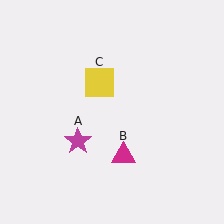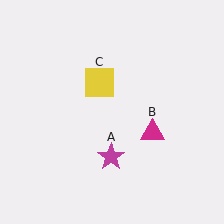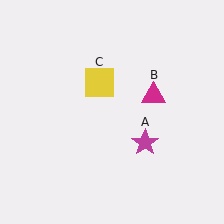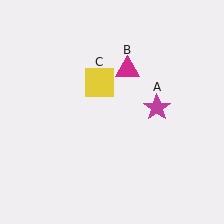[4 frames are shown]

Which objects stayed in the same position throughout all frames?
Yellow square (object C) remained stationary.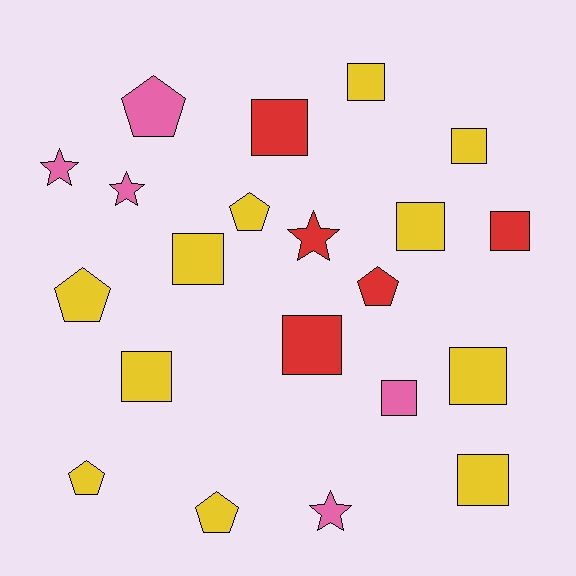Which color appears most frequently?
Yellow, with 11 objects.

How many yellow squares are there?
There are 7 yellow squares.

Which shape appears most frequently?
Square, with 11 objects.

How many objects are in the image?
There are 21 objects.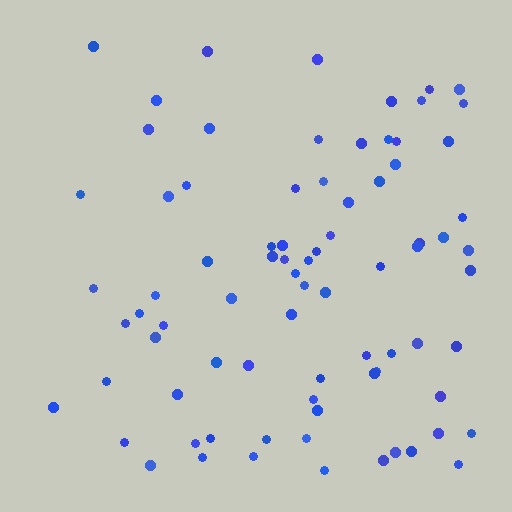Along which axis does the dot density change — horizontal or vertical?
Horizontal.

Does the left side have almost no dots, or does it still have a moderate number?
Still a moderate number, just noticeably fewer than the right.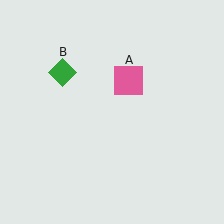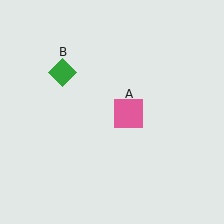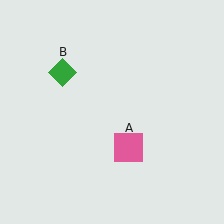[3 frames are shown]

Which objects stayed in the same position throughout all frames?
Green diamond (object B) remained stationary.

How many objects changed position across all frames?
1 object changed position: pink square (object A).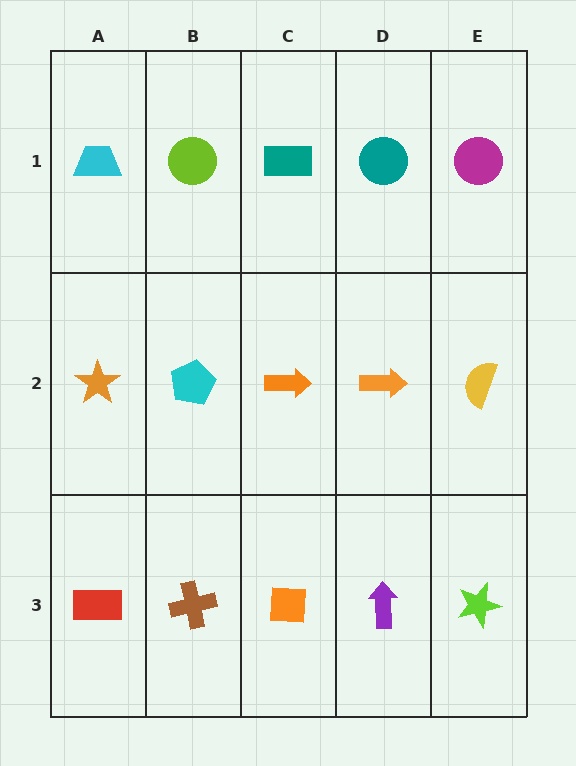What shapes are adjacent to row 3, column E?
A yellow semicircle (row 2, column E), a purple arrow (row 3, column D).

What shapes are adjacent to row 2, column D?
A teal circle (row 1, column D), a purple arrow (row 3, column D), an orange arrow (row 2, column C), a yellow semicircle (row 2, column E).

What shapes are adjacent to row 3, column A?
An orange star (row 2, column A), a brown cross (row 3, column B).